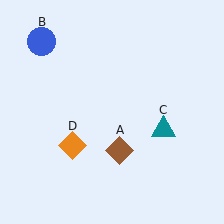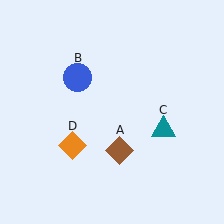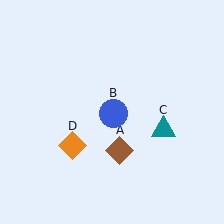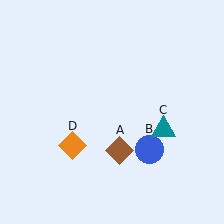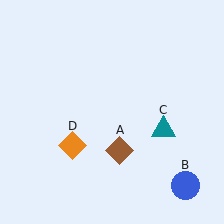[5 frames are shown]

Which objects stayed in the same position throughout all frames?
Brown diamond (object A) and teal triangle (object C) and orange diamond (object D) remained stationary.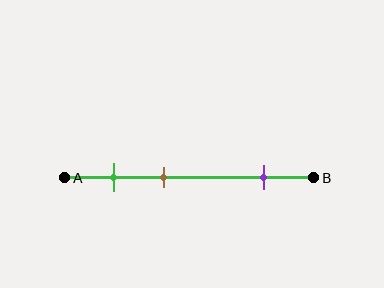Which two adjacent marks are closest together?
The green and brown marks are the closest adjacent pair.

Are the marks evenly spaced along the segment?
No, the marks are not evenly spaced.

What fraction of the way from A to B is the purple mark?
The purple mark is approximately 80% (0.8) of the way from A to B.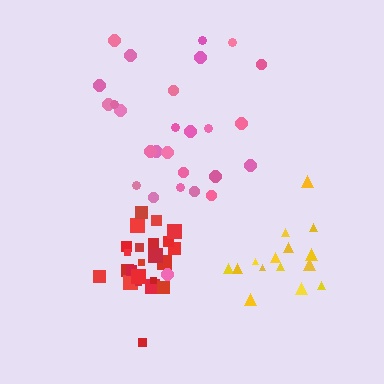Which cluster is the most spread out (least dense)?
Pink.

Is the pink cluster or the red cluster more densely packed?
Red.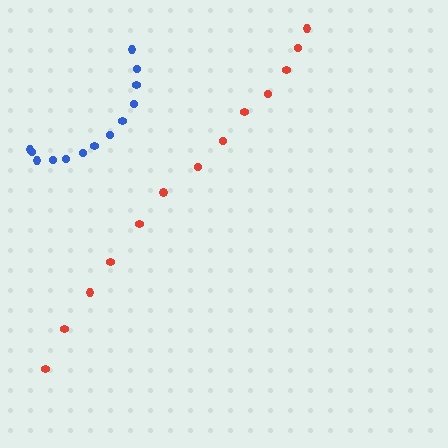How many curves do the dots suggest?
There are 2 distinct paths.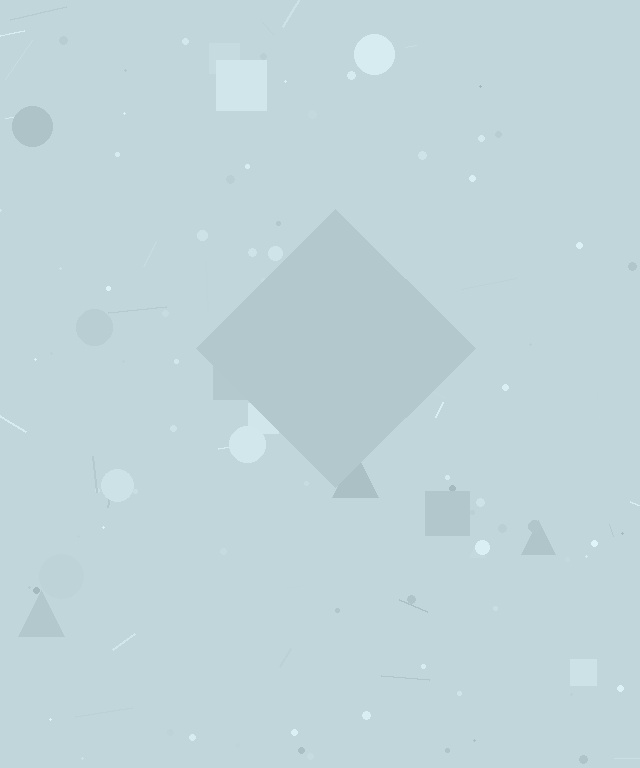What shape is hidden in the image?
A diamond is hidden in the image.